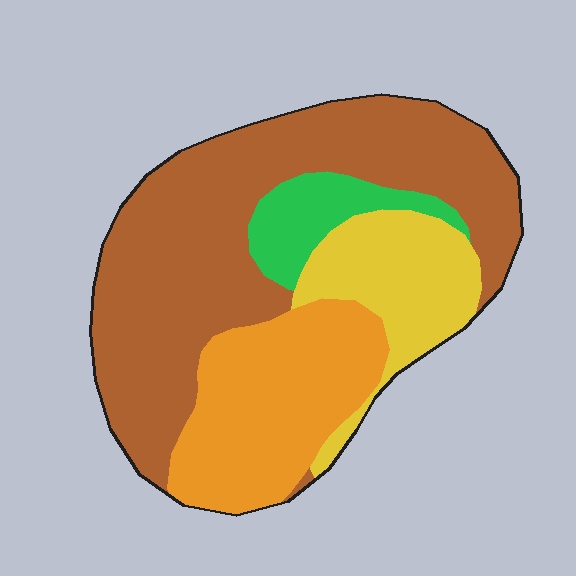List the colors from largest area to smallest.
From largest to smallest: brown, orange, yellow, green.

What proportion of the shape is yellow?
Yellow covers 16% of the shape.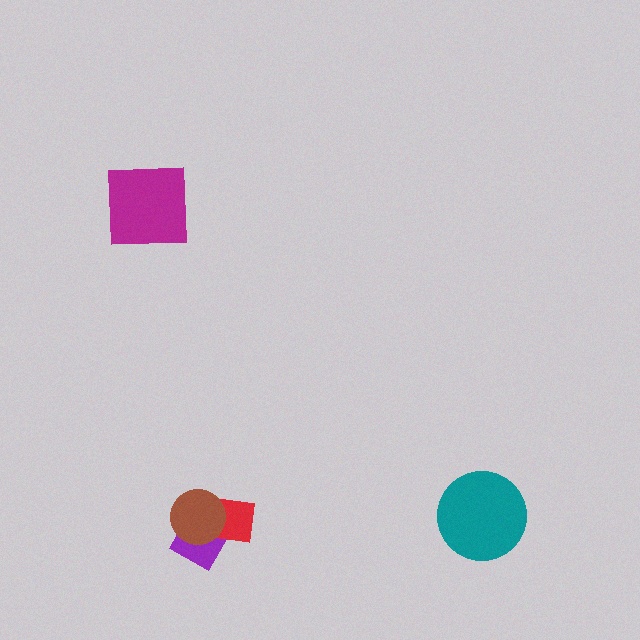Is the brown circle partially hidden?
No, no other shape covers it.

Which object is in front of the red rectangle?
The brown circle is in front of the red rectangle.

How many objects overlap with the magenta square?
0 objects overlap with the magenta square.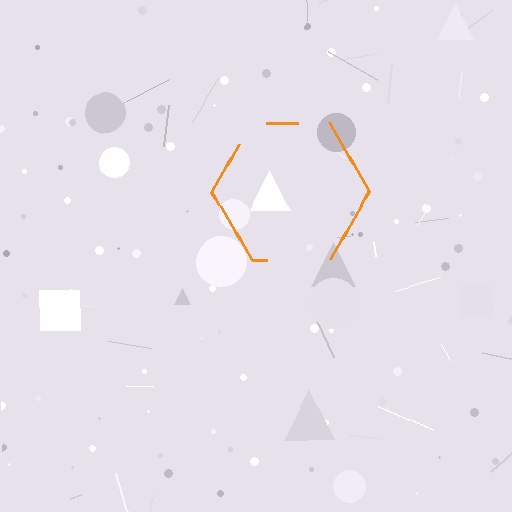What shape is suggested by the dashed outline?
The dashed outline suggests a hexagon.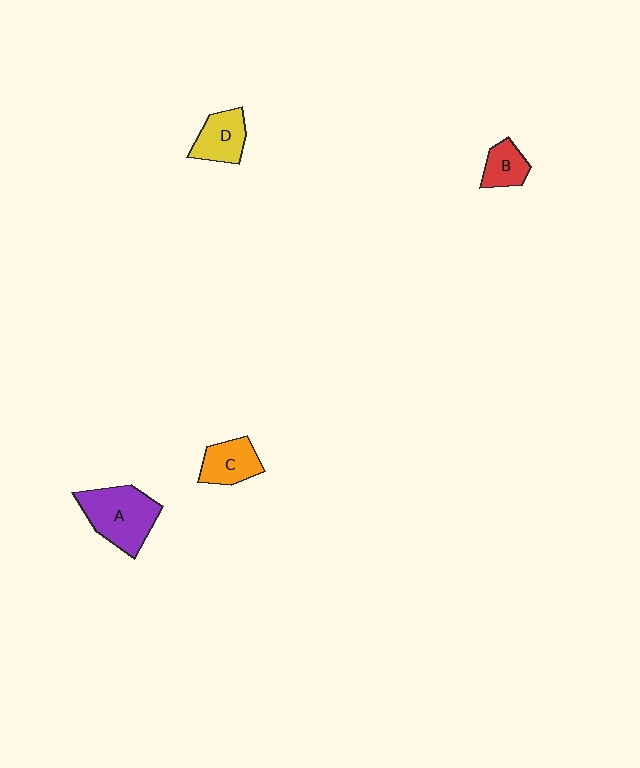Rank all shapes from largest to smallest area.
From largest to smallest: A (purple), D (yellow), C (orange), B (red).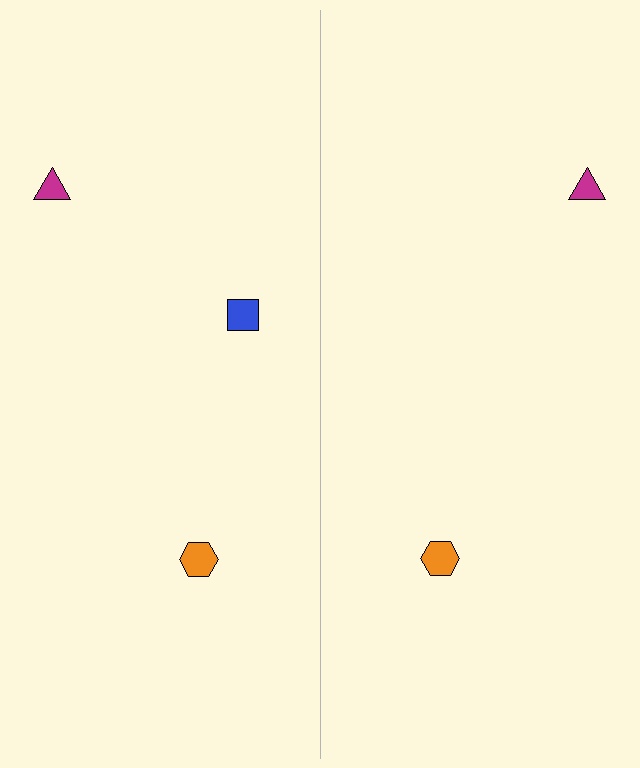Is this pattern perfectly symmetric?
No, the pattern is not perfectly symmetric. A blue square is missing from the right side.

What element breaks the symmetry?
A blue square is missing from the right side.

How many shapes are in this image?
There are 5 shapes in this image.